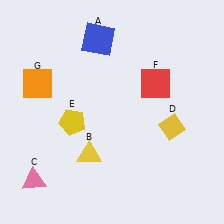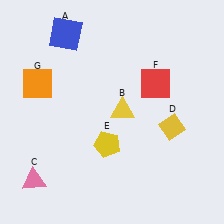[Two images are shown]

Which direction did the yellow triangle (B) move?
The yellow triangle (B) moved up.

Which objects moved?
The objects that moved are: the blue square (A), the yellow triangle (B), the yellow pentagon (E).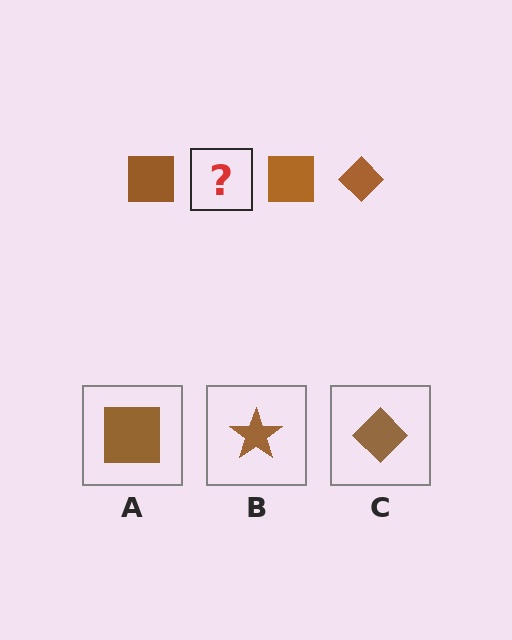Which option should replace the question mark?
Option C.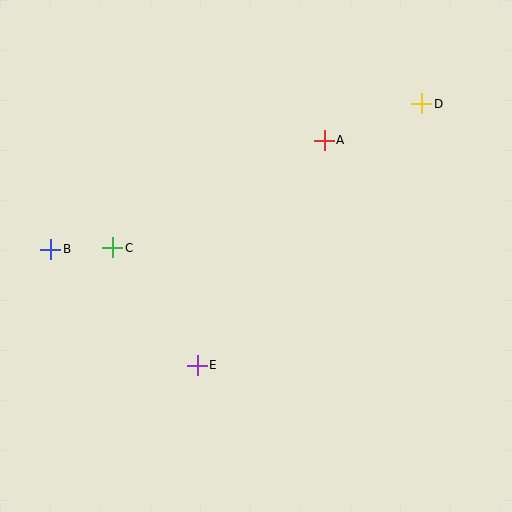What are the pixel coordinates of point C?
Point C is at (113, 248).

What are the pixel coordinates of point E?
Point E is at (197, 365).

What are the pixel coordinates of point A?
Point A is at (324, 140).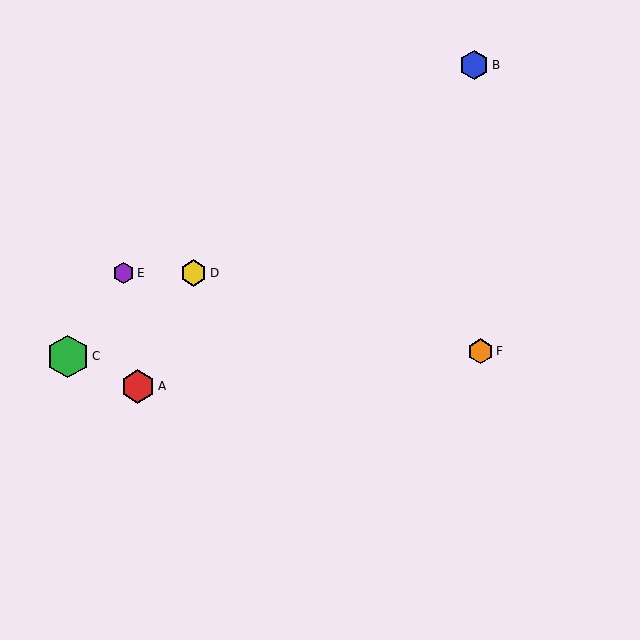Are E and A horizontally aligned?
No, E is at y≈273 and A is at y≈387.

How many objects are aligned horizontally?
2 objects (D, E) are aligned horizontally.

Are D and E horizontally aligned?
Yes, both are at y≈273.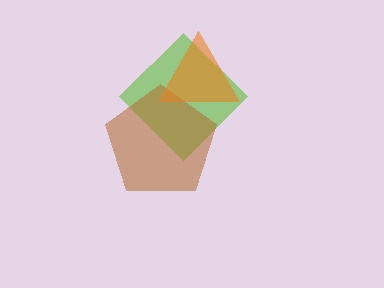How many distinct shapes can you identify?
There are 3 distinct shapes: a lime diamond, a brown pentagon, an orange triangle.